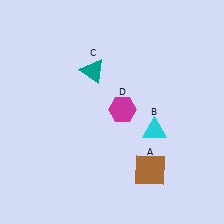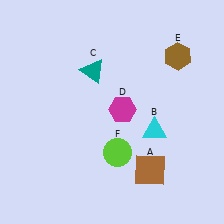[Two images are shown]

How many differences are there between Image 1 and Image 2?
There are 2 differences between the two images.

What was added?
A brown hexagon (E), a lime circle (F) were added in Image 2.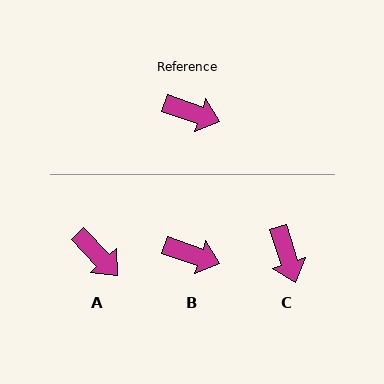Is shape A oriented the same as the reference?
No, it is off by about 28 degrees.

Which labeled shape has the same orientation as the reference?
B.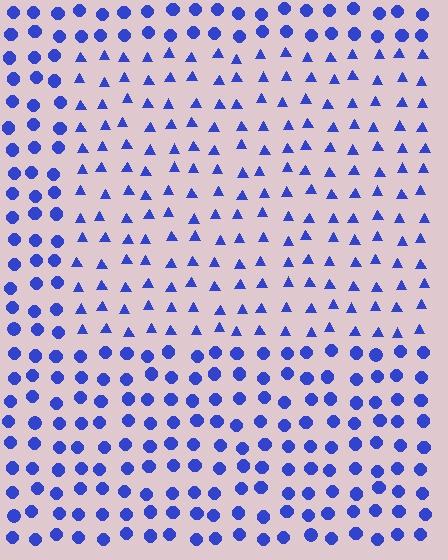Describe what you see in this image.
The image is filled with small blue elements arranged in a uniform grid. A rectangle-shaped region contains triangles, while the surrounding area contains circles. The boundary is defined purely by the change in element shape.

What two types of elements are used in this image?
The image uses triangles inside the rectangle region and circles outside it.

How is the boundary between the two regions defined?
The boundary is defined by a change in element shape: triangles inside vs. circles outside. All elements share the same color and spacing.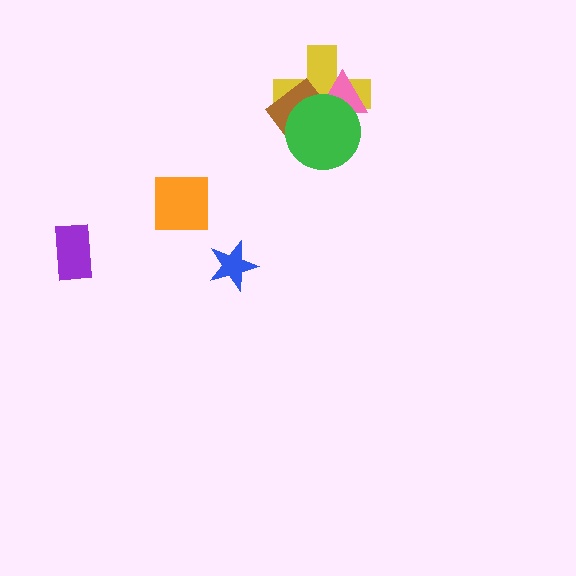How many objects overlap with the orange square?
0 objects overlap with the orange square.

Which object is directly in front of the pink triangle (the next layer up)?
The brown diamond is directly in front of the pink triangle.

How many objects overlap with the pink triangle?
3 objects overlap with the pink triangle.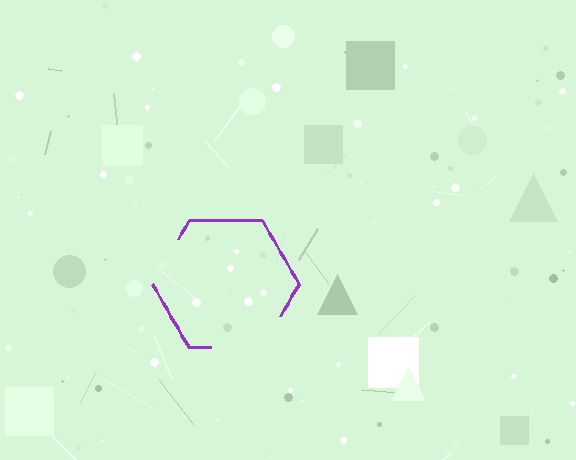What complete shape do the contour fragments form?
The contour fragments form a hexagon.